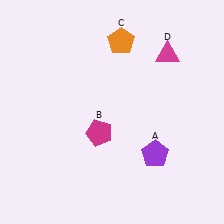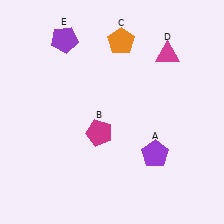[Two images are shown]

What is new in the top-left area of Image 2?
A purple pentagon (E) was added in the top-left area of Image 2.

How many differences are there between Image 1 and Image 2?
There is 1 difference between the two images.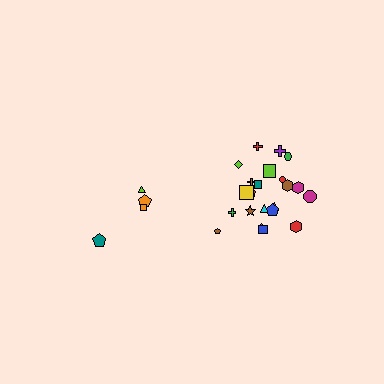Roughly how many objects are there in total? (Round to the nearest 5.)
Roughly 25 objects in total.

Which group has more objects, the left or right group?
The right group.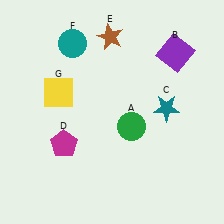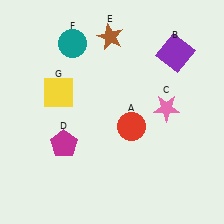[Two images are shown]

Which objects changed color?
A changed from green to red. C changed from teal to pink.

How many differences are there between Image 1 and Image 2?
There are 2 differences between the two images.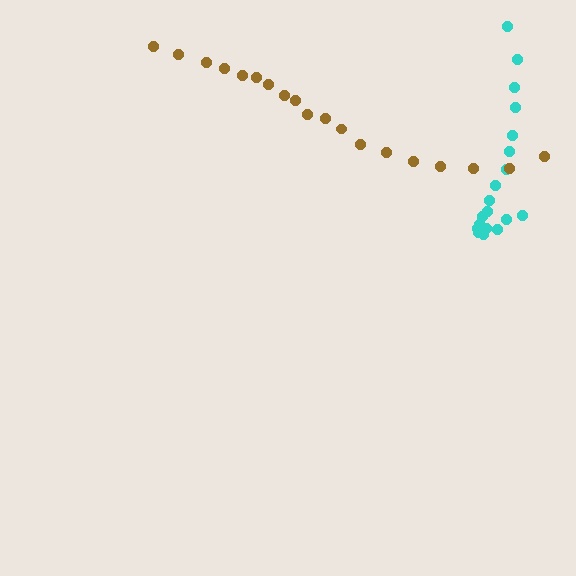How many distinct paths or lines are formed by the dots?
There are 2 distinct paths.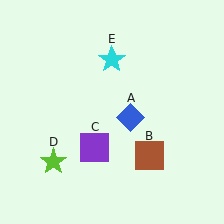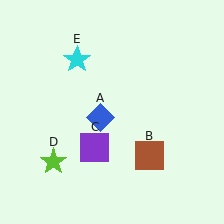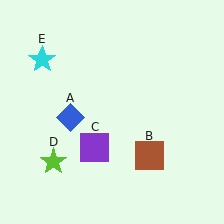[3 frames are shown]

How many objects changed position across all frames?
2 objects changed position: blue diamond (object A), cyan star (object E).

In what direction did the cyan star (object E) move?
The cyan star (object E) moved left.